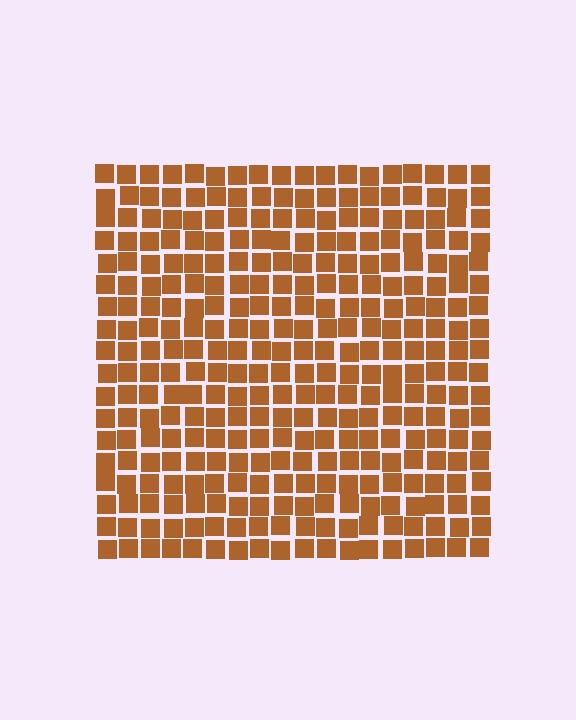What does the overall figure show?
The overall figure shows a square.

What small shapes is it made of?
It is made of small squares.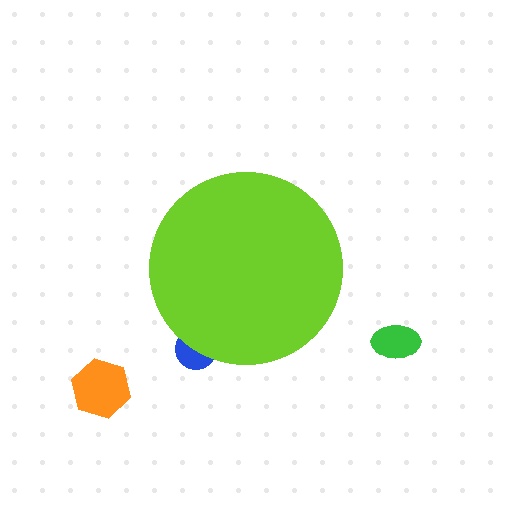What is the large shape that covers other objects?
A lime circle.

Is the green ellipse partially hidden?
No, the green ellipse is fully visible.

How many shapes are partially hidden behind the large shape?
1 shape is partially hidden.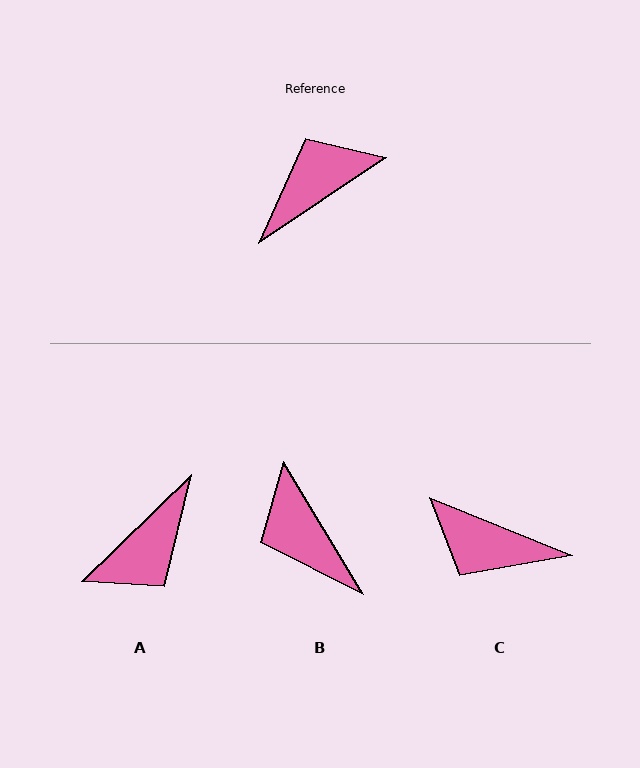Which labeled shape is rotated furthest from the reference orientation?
A, about 170 degrees away.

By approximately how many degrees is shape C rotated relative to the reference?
Approximately 124 degrees counter-clockwise.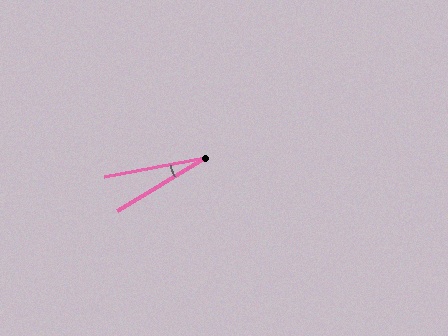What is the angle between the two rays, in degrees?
Approximately 20 degrees.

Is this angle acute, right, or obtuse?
It is acute.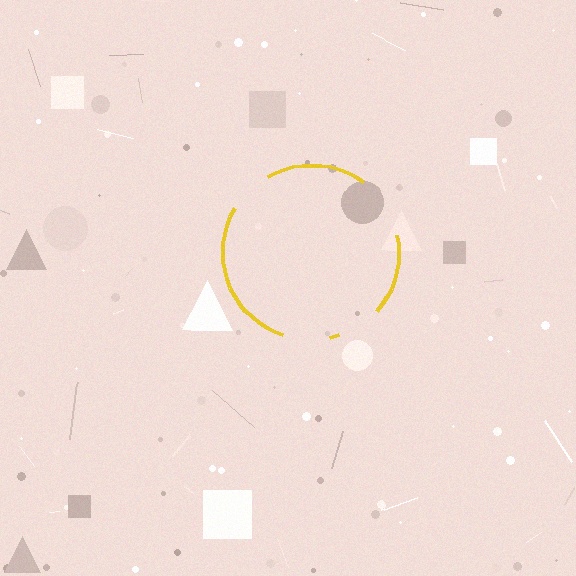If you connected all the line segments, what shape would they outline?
They would outline a circle.